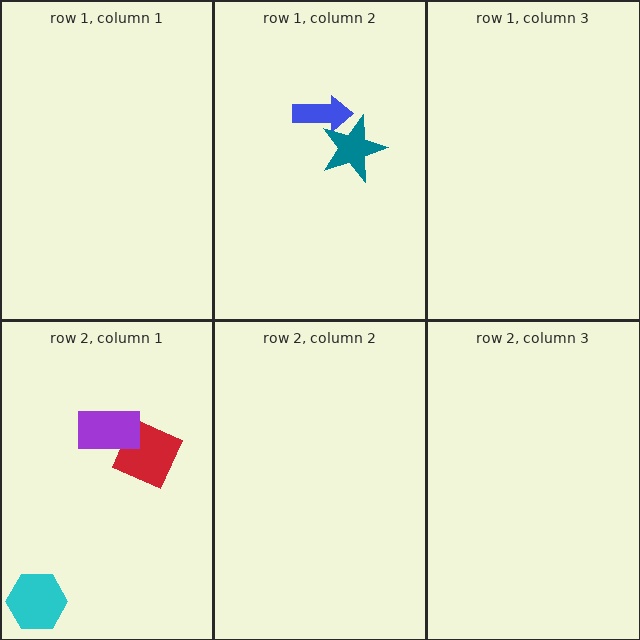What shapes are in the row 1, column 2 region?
The blue arrow, the teal star.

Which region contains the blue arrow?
The row 1, column 2 region.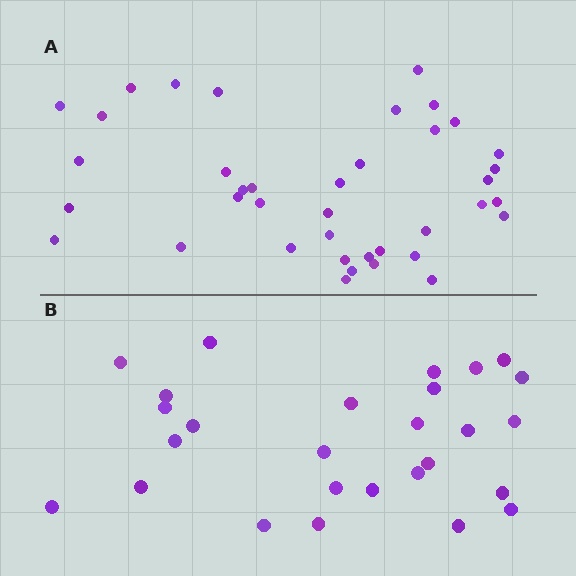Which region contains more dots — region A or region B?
Region A (the top region) has more dots.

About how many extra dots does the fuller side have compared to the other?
Region A has roughly 12 or so more dots than region B.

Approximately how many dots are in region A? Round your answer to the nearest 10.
About 40 dots. (The exact count is 39, which rounds to 40.)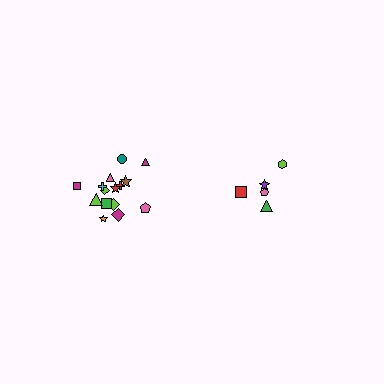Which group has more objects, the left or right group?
The left group.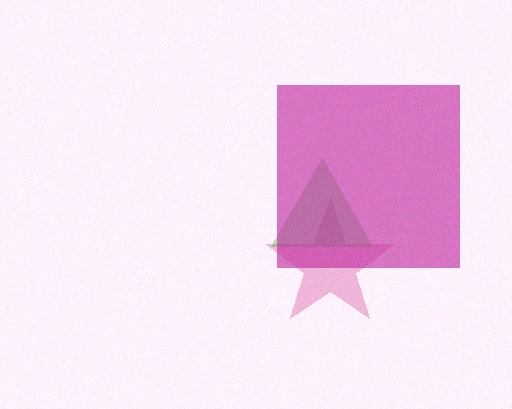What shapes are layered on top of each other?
The layered shapes are: a pink star, a green triangle, a magenta square.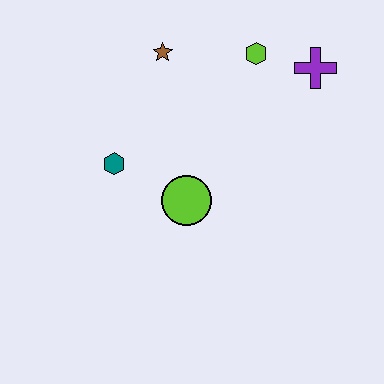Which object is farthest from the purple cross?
The teal hexagon is farthest from the purple cross.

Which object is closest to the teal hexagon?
The lime circle is closest to the teal hexagon.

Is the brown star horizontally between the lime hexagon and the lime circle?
No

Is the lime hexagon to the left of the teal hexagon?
No